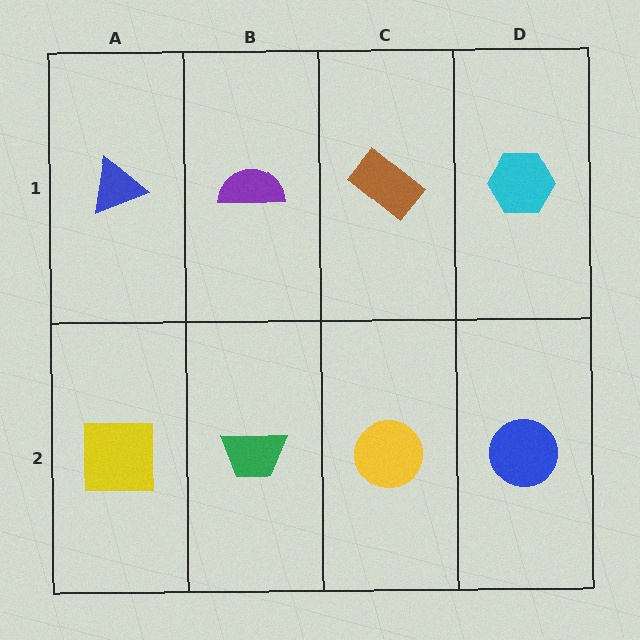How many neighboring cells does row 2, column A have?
2.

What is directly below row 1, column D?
A blue circle.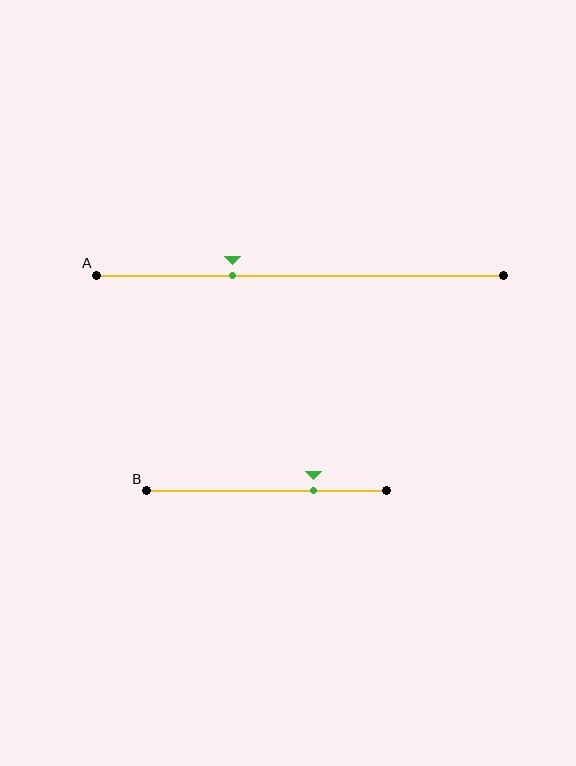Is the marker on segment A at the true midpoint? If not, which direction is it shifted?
No, the marker on segment A is shifted to the left by about 17% of the segment length.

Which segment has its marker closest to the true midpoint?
Segment A has its marker closest to the true midpoint.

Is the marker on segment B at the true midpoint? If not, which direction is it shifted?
No, the marker on segment B is shifted to the right by about 19% of the segment length.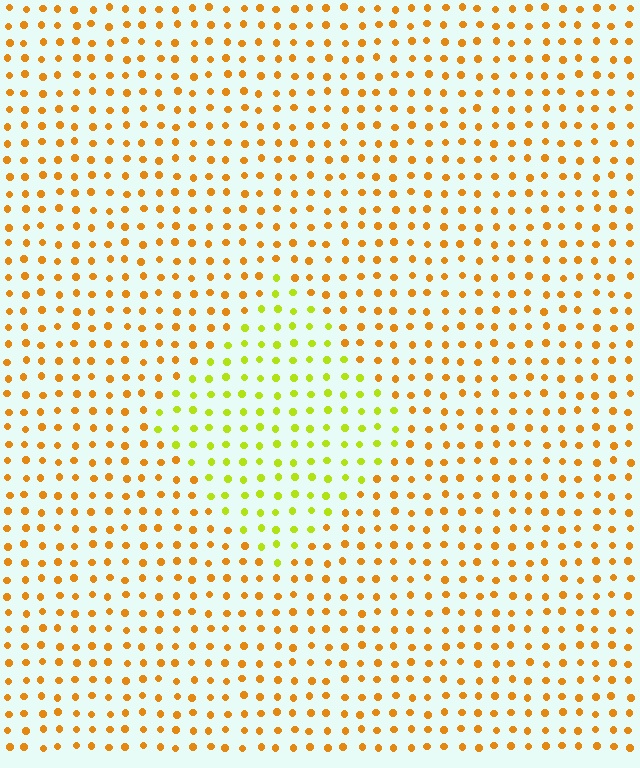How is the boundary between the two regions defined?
The boundary is defined purely by a slight shift in hue (about 40 degrees). Spacing, size, and orientation are identical on both sides.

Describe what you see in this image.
The image is filled with small orange elements in a uniform arrangement. A diamond-shaped region is visible where the elements are tinted to a slightly different hue, forming a subtle color boundary.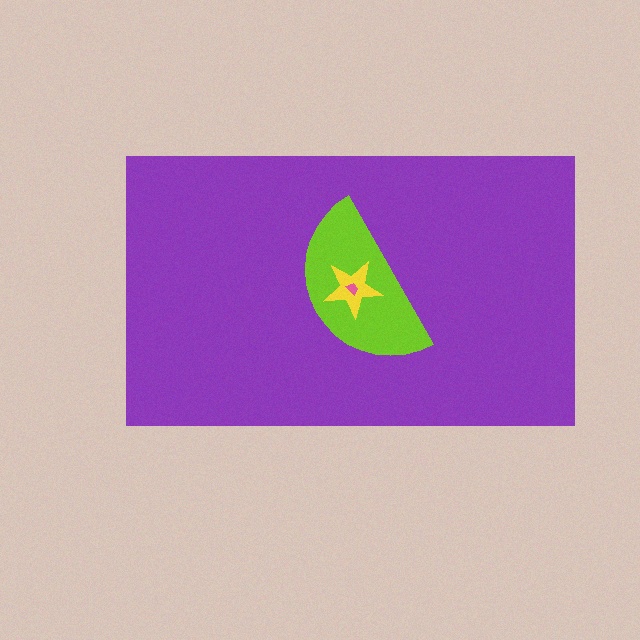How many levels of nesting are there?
4.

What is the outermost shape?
The purple rectangle.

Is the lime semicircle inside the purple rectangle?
Yes.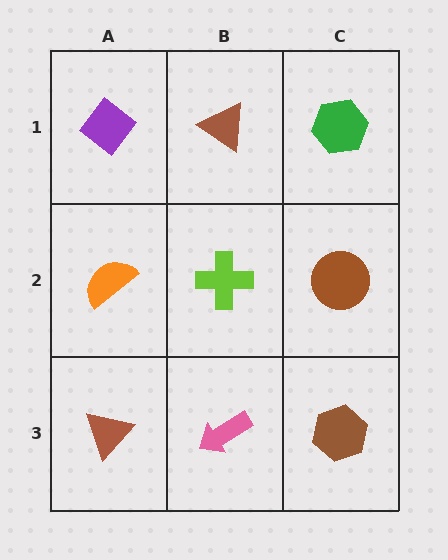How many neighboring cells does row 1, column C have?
2.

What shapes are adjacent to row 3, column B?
A lime cross (row 2, column B), a brown triangle (row 3, column A), a brown hexagon (row 3, column C).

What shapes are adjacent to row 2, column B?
A brown triangle (row 1, column B), a pink arrow (row 3, column B), an orange semicircle (row 2, column A), a brown circle (row 2, column C).